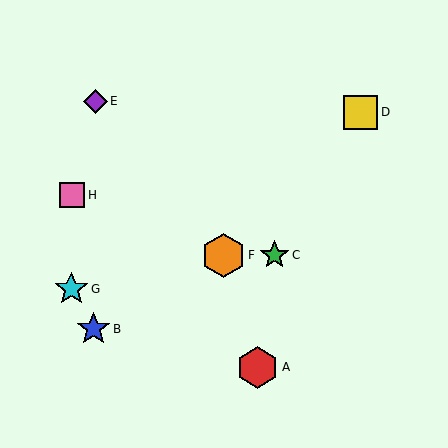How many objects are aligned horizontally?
2 objects (C, F) are aligned horizontally.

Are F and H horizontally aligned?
No, F is at y≈255 and H is at y≈195.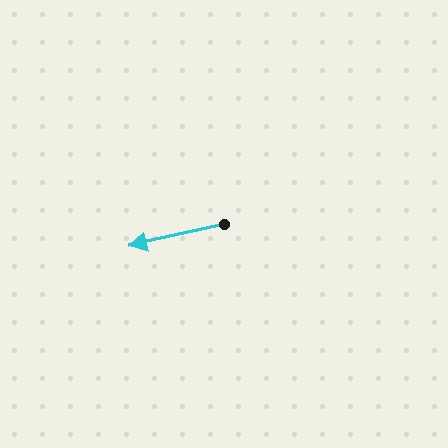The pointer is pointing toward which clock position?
Roughly 9 o'clock.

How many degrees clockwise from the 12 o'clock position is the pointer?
Approximately 257 degrees.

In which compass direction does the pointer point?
West.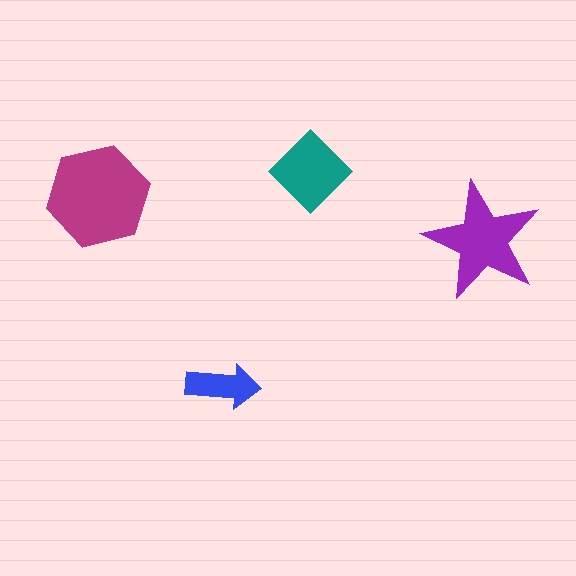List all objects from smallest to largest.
The blue arrow, the teal diamond, the purple star, the magenta hexagon.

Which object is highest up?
The teal diamond is topmost.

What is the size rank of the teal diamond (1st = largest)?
3rd.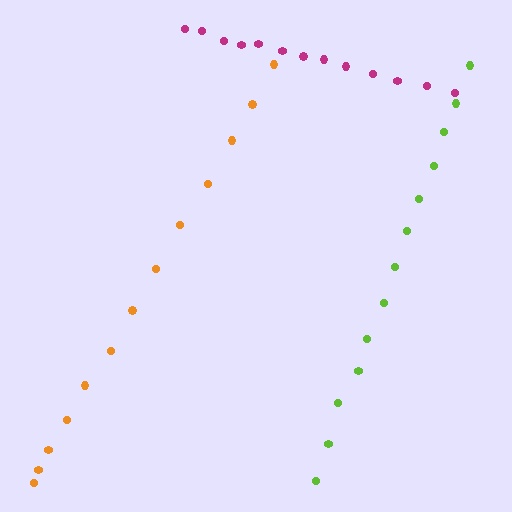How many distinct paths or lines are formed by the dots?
There are 3 distinct paths.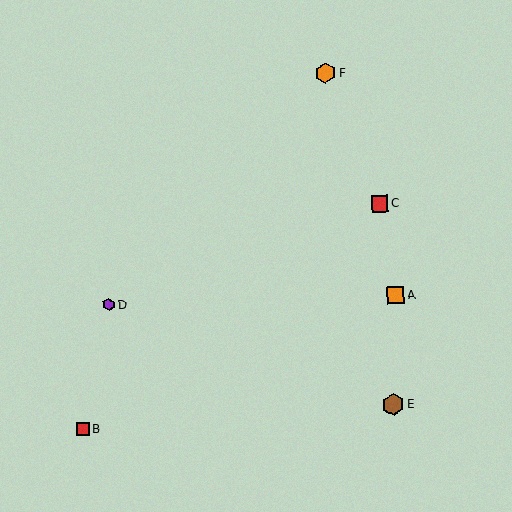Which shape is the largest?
The brown hexagon (labeled E) is the largest.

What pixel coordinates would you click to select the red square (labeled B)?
Click at (82, 429) to select the red square B.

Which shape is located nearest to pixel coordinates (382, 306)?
The orange square (labeled A) at (395, 295) is nearest to that location.